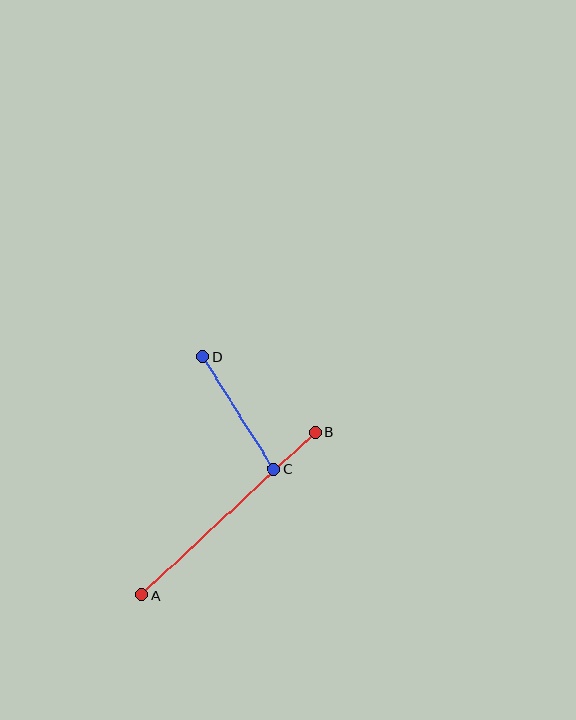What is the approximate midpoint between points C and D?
The midpoint is at approximately (238, 413) pixels.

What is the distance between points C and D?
The distance is approximately 133 pixels.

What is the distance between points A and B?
The distance is approximately 238 pixels.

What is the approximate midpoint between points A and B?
The midpoint is at approximately (228, 514) pixels.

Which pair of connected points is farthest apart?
Points A and B are farthest apart.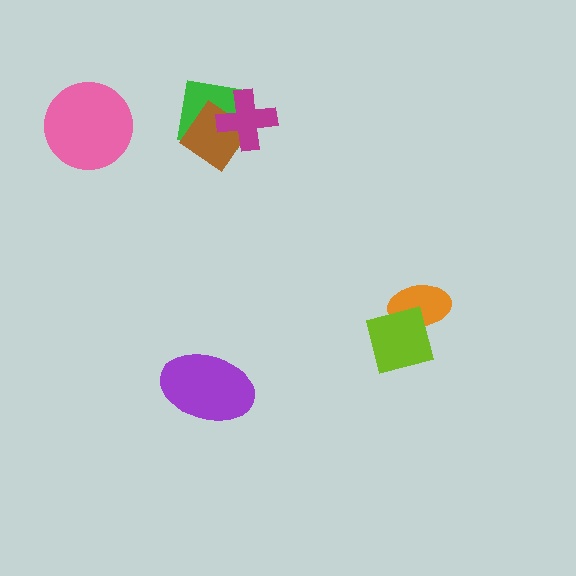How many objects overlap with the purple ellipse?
0 objects overlap with the purple ellipse.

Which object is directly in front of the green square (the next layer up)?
The brown diamond is directly in front of the green square.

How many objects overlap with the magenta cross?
2 objects overlap with the magenta cross.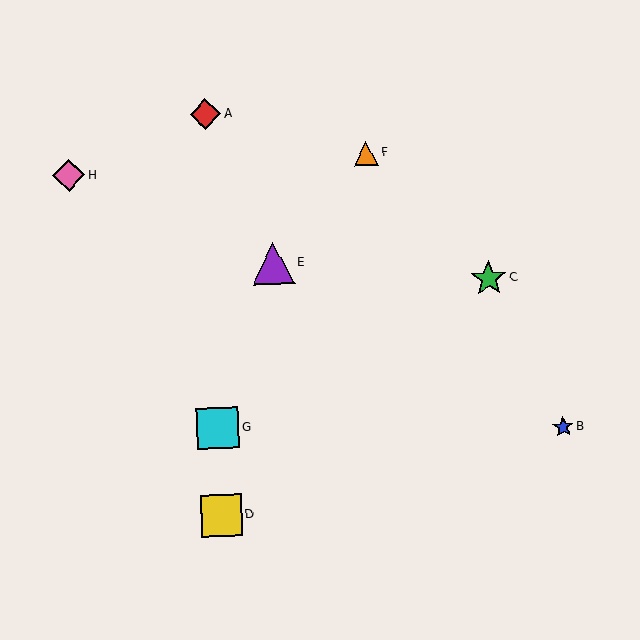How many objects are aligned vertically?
3 objects (A, D, G) are aligned vertically.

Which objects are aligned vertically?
Objects A, D, G are aligned vertically.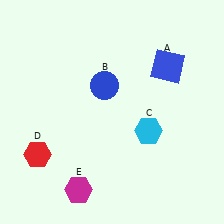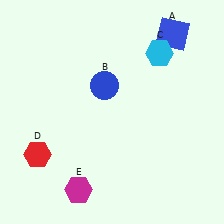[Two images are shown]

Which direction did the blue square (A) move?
The blue square (A) moved up.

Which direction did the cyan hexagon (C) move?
The cyan hexagon (C) moved up.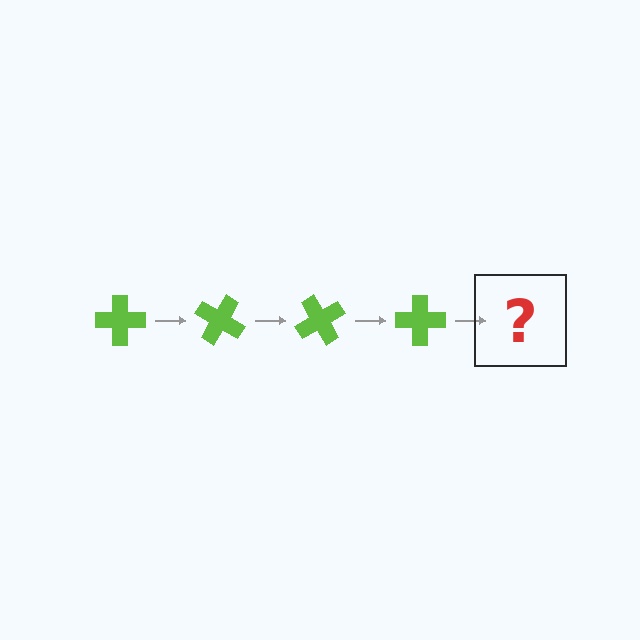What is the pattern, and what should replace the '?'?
The pattern is that the cross rotates 30 degrees each step. The '?' should be a lime cross rotated 120 degrees.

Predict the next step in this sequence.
The next step is a lime cross rotated 120 degrees.